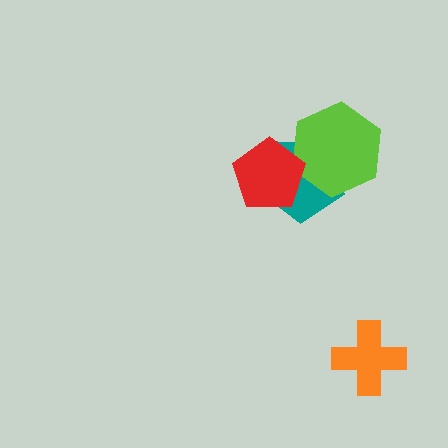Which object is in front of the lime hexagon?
The red pentagon is in front of the lime hexagon.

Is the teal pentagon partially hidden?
Yes, it is partially covered by another shape.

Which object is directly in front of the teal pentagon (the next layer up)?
The lime hexagon is directly in front of the teal pentagon.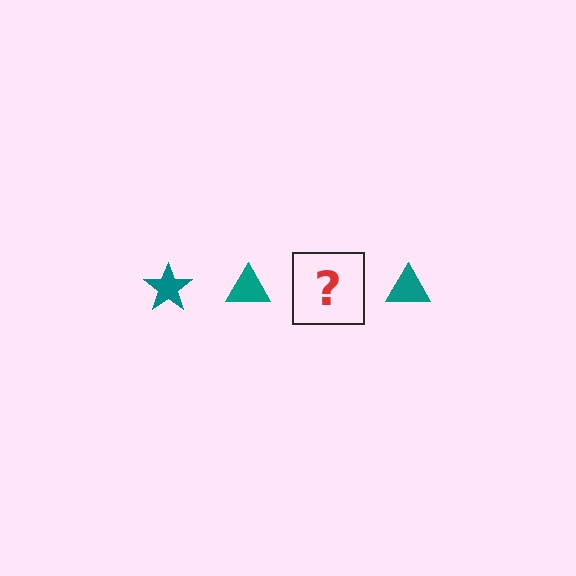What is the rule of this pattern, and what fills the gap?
The rule is that the pattern cycles through star, triangle shapes in teal. The gap should be filled with a teal star.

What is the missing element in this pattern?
The missing element is a teal star.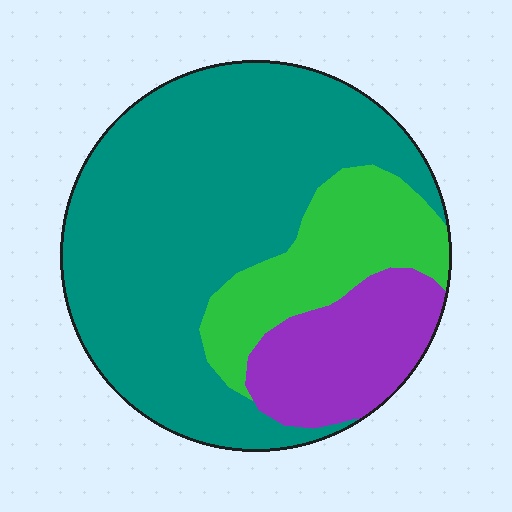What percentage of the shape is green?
Green covers 19% of the shape.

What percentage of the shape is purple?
Purple covers roughly 15% of the shape.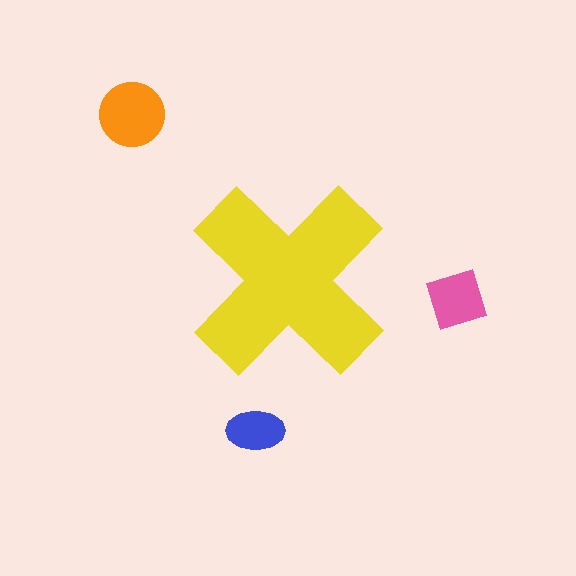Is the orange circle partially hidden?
No, the orange circle is fully visible.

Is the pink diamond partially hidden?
No, the pink diamond is fully visible.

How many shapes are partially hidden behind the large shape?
0 shapes are partially hidden.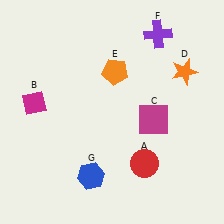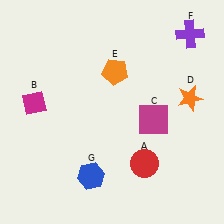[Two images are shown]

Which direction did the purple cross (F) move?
The purple cross (F) moved right.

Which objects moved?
The objects that moved are: the orange star (D), the purple cross (F).